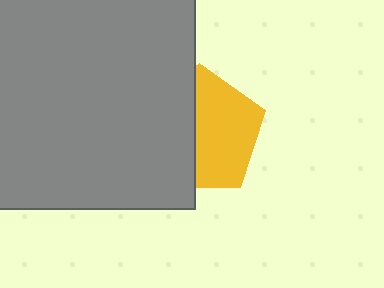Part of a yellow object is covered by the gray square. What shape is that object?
It is a pentagon.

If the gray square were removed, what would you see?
You would see the complete yellow pentagon.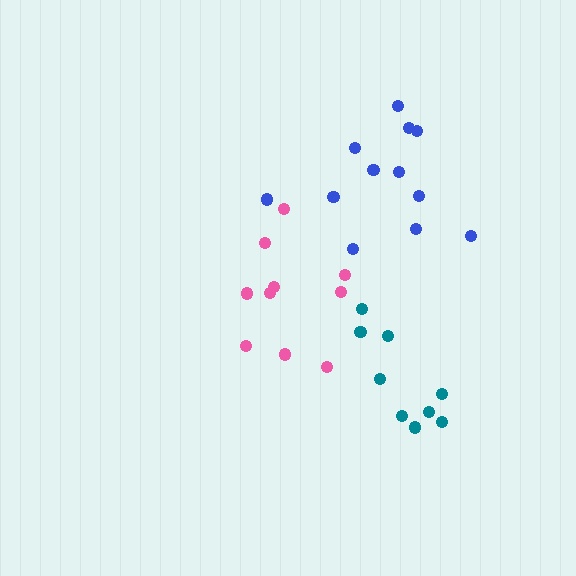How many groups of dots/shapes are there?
There are 3 groups.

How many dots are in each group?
Group 1: 10 dots, Group 2: 12 dots, Group 3: 9 dots (31 total).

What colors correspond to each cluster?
The clusters are colored: pink, blue, teal.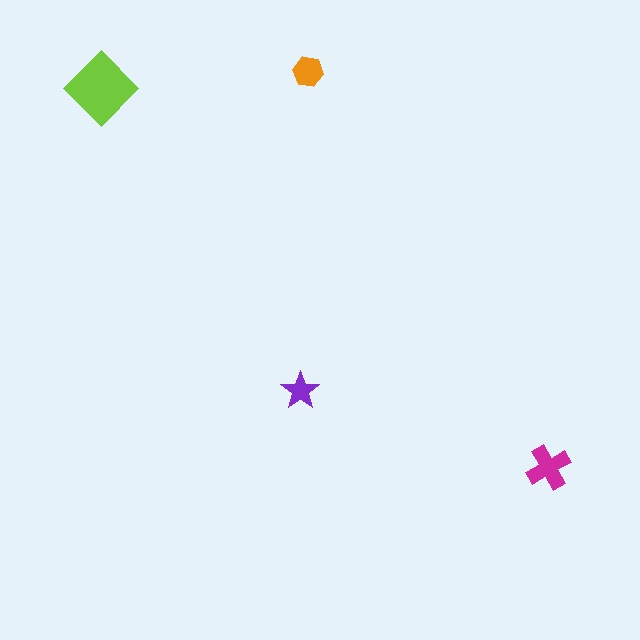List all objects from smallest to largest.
The purple star, the orange hexagon, the magenta cross, the lime diamond.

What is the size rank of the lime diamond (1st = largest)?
1st.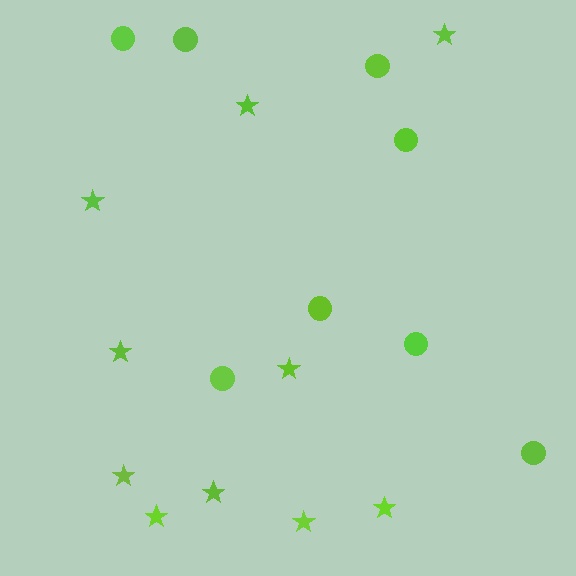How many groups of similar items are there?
There are 2 groups: one group of stars (10) and one group of circles (8).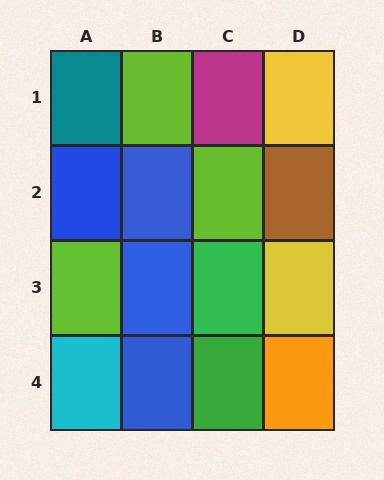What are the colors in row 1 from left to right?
Teal, lime, magenta, yellow.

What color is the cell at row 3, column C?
Green.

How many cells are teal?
1 cell is teal.